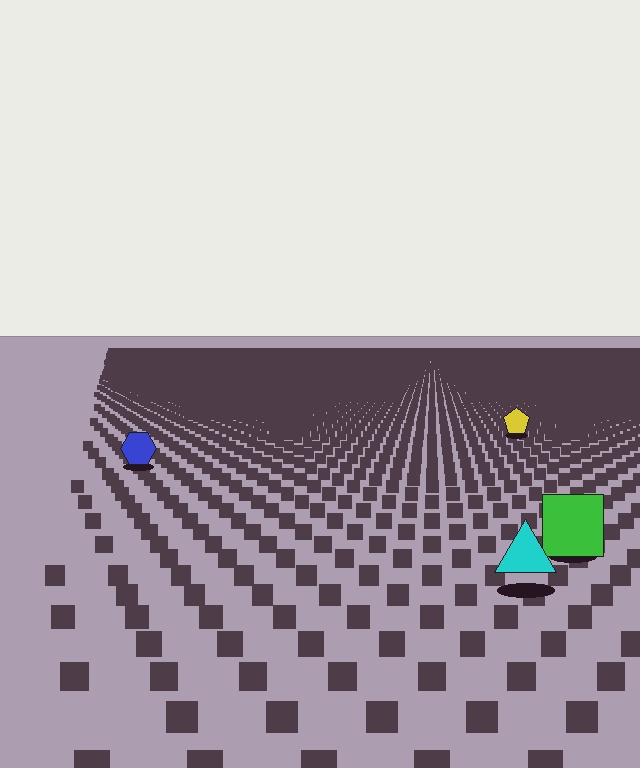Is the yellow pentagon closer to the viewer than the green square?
No. The green square is closer — you can tell from the texture gradient: the ground texture is coarser near it.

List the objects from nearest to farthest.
From nearest to farthest: the cyan triangle, the green square, the blue hexagon, the yellow pentagon.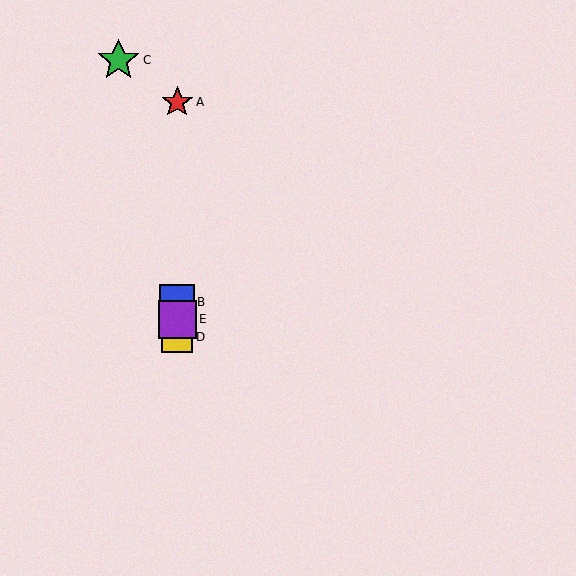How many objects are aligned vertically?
4 objects (A, B, D, E) are aligned vertically.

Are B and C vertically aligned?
No, B is at x≈177 and C is at x≈119.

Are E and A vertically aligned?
Yes, both are at x≈177.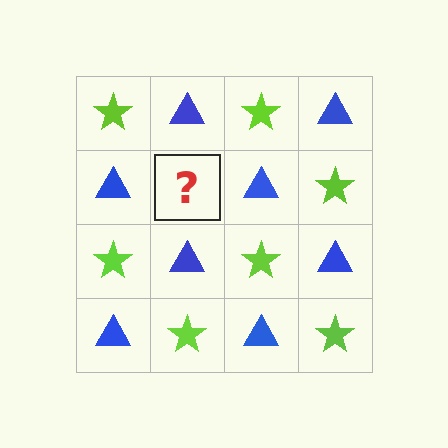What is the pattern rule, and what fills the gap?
The rule is that it alternates lime star and blue triangle in a checkerboard pattern. The gap should be filled with a lime star.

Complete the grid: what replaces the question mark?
The question mark should be replaced with a lime star.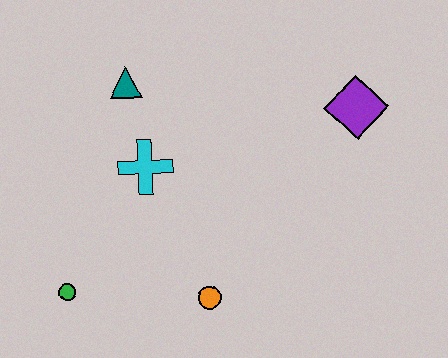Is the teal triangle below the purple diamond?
No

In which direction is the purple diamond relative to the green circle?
The purple diamond is to the right of the green circle.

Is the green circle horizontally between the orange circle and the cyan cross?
No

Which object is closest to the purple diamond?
The cyan cross is closest to the purple diamond.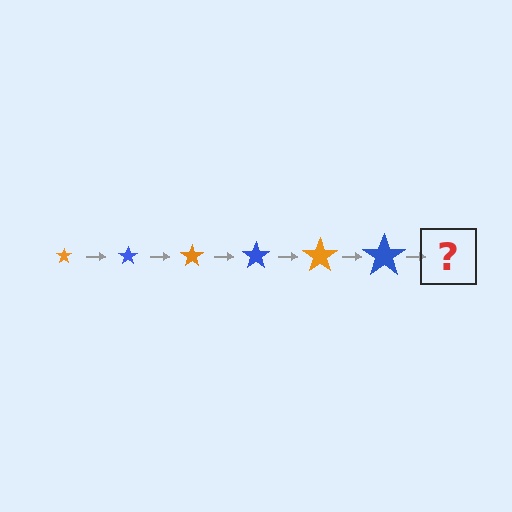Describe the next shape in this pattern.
It should be an orange star, larger than the previous one.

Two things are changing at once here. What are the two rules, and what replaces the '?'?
The two rules are that the star grows larger each step and the color cycles through orange and blue. The '?' should be an orange star, larger than the previous one.